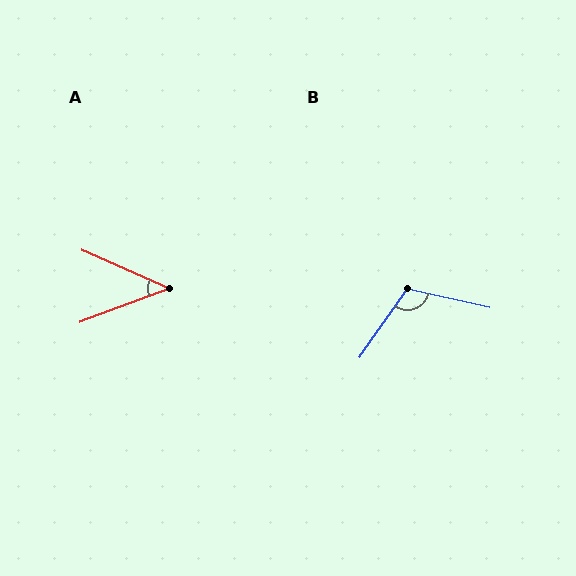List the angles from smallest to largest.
A (44°), B (112°).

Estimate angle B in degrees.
Approximately 112 degrees.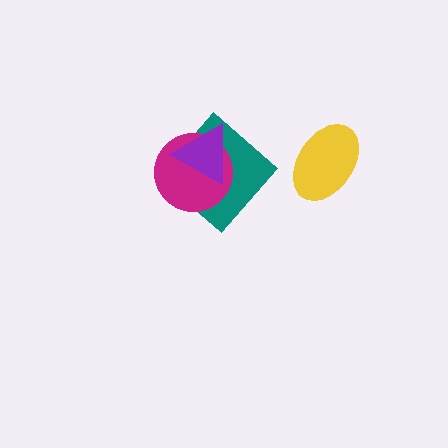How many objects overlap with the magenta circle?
2 objects overlap with the magenta circle.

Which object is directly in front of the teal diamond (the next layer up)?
The magenta circle is directly in front of the teal diamond.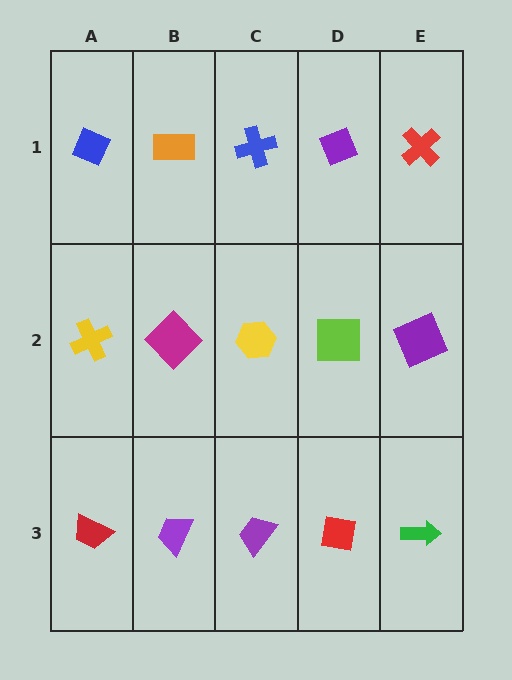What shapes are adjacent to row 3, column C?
A yellow hexagon (row 2, column C), a purple trapezoid (row 3, column B), a red square (row 3, column D).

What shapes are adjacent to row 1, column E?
A purple square (row 2, column E), a purple diamond (row 1, column D).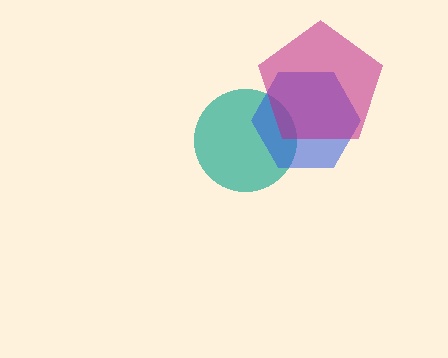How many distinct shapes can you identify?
There are 3 distinct shapes: a teal circle, a blue hexagon, a magenta pentagon.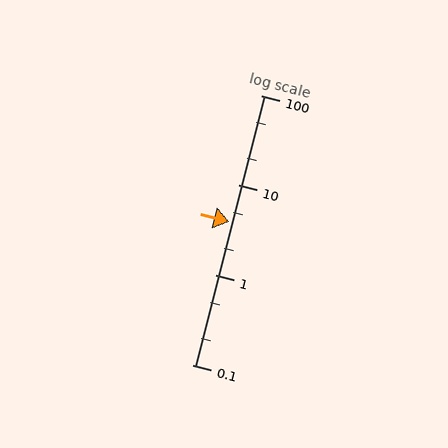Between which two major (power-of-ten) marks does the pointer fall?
The pointer is between 1 and 10.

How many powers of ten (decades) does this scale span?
The scale spans 3 decades, from 0.1 to 100.